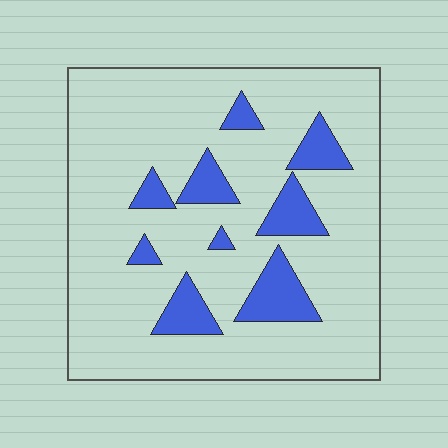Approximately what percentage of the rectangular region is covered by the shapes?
Approximately 15%.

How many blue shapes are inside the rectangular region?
9.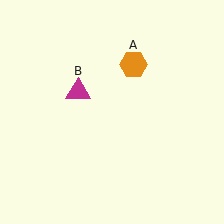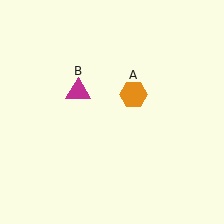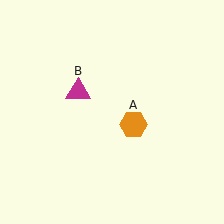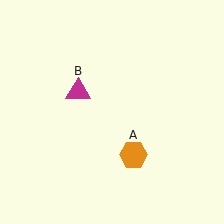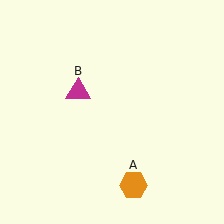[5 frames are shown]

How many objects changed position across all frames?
1 object changed position: orange hexagon (object A).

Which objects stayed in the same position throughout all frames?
Magenta triangle (object B) remained stationary.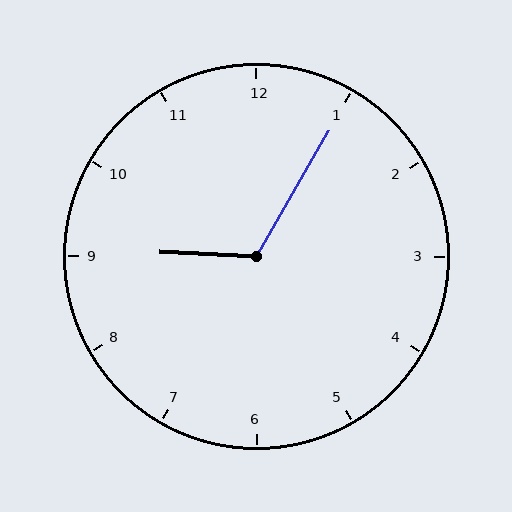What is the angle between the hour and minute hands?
Approximately 118 degrees.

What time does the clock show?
9:05.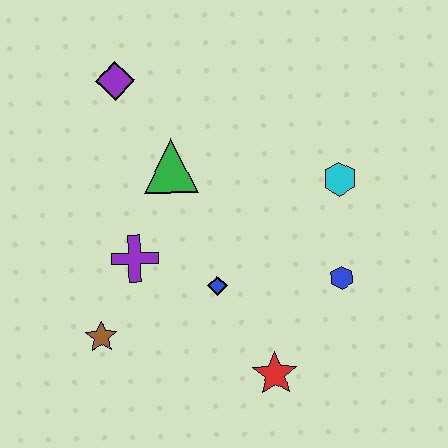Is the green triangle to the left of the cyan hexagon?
Yes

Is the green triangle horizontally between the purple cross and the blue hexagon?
Yes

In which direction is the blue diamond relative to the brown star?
The blue diamond is to the right of the brown star.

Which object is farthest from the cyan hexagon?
The brown star is farthest from the cyan hexagon.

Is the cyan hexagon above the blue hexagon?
Yes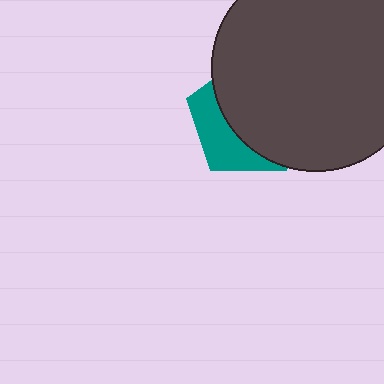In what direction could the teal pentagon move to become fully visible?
The teal pentagon could move left. That would shift it out from behind the dark gray circle entirely.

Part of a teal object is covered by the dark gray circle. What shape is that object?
It is a pentagon.